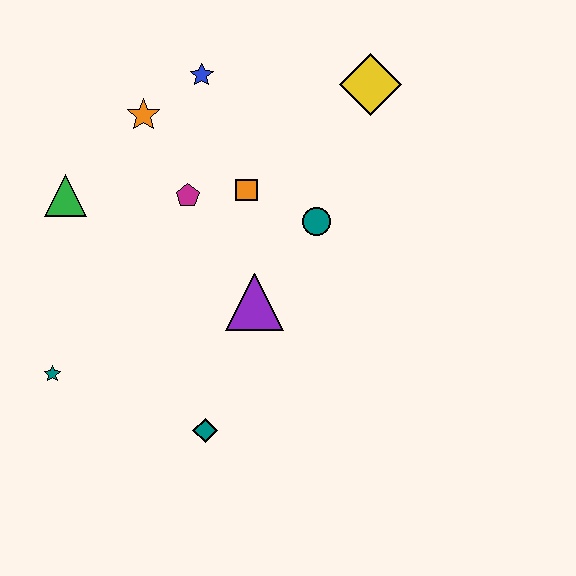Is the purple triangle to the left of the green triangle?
No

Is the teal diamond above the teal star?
No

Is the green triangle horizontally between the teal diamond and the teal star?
Yes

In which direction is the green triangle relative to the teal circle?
The green triangle is to the left of the teal circle.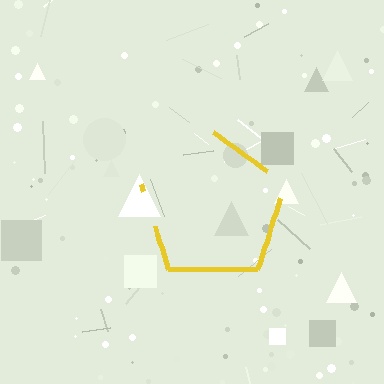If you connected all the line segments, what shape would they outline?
They would outline a pentagon.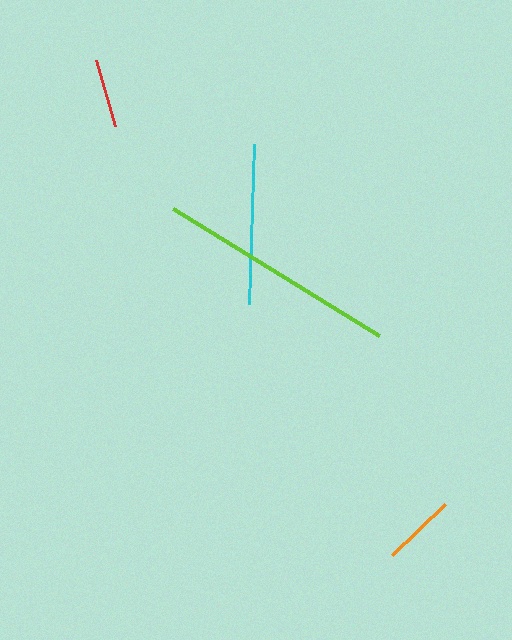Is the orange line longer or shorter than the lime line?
The lime line is longer than the orange line.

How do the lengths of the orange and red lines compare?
The orange and red lines are approximately the same length.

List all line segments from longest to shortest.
From longest to shortest: lime, cyan, orange, red.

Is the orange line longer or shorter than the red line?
The orange line is longer than the red line.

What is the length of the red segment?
The red segment is approximately 68 pixels long.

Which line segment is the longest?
The lime line is the longest at approximately 242 pixels.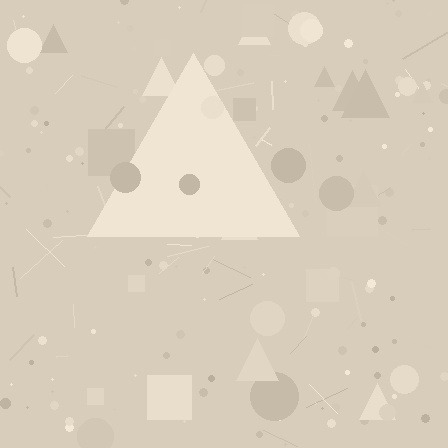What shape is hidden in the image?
A triangle is hidden in the image.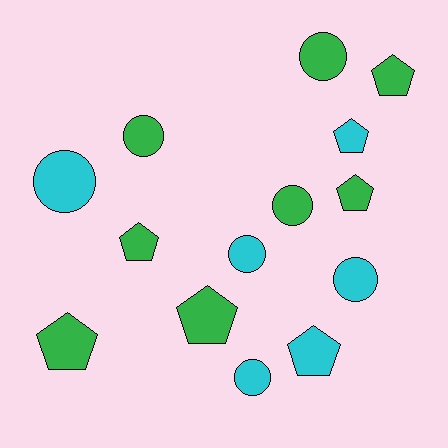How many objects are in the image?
There are 14 objects.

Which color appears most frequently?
Green, with 8 objects.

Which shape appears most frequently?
Pentagon, with 7 objects.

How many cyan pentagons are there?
There are 2 cyan pentagons.